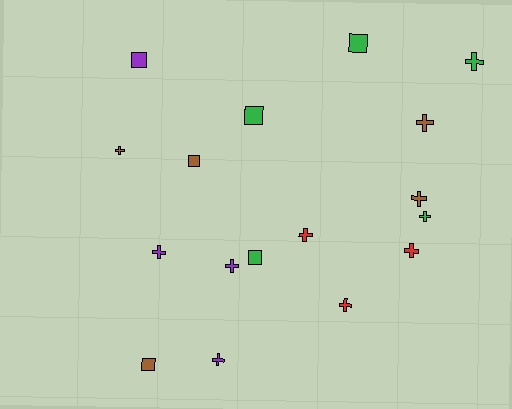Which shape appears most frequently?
Cross, with 11 objects.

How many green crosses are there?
There are 2 green crosses.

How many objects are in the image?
There are 17 objects.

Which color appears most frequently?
Brown, with 5 objects.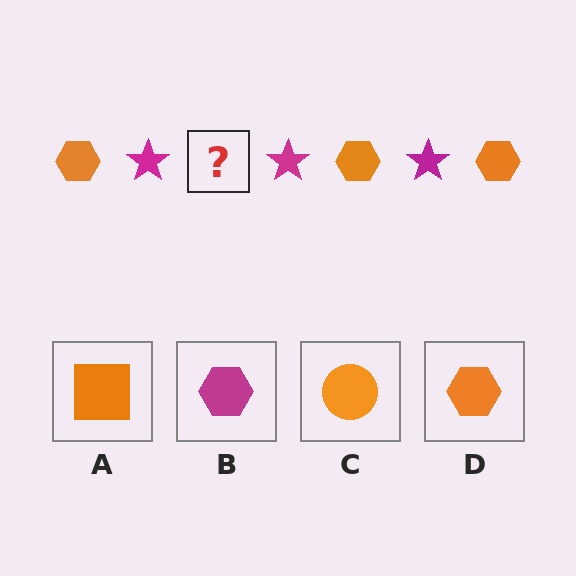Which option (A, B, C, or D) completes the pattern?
D.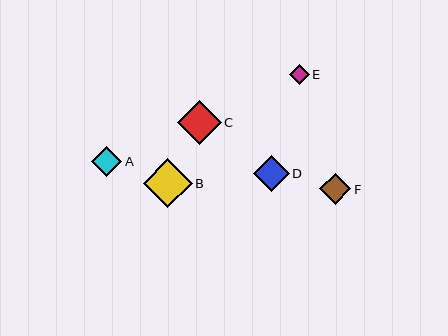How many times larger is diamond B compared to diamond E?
Diamond B is approximately 2.5 times the size of diamond E.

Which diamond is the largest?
Diamond B is the largest with a size of approximately 49 pixels.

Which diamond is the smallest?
Diamond E is the smallest with a size of approximately 20 pixels.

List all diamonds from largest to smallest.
From largest to smallest: B, C, D, F, A, E.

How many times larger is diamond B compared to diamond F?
Diamond B is approximately 1.6 times the size of diamond F.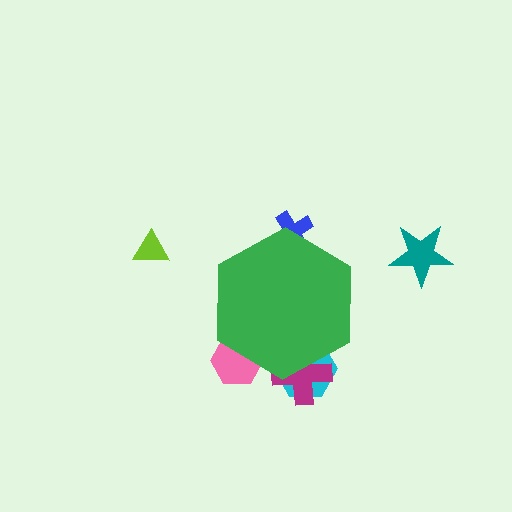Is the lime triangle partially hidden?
No, the lime triangle is fully visible.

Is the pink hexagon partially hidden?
Yes, the pink hexagon is partially hidden behind the green hexagon.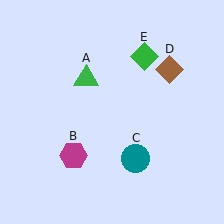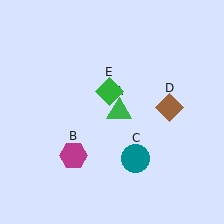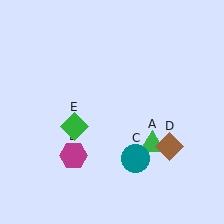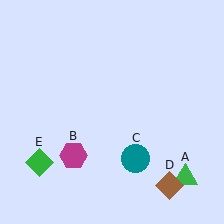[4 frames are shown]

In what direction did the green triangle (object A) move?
The green triangle (object A) moved down and to the right.